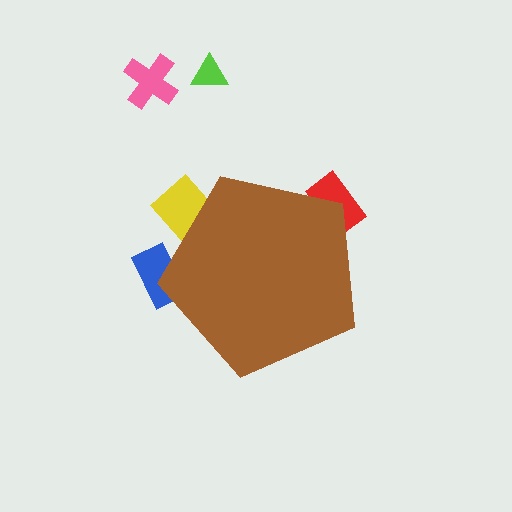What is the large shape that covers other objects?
A brown pentagon.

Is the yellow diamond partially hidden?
Yes, the yellow diamond is partially hidden behind the brown pentagon.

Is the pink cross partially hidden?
No, the pink cross is fully visible.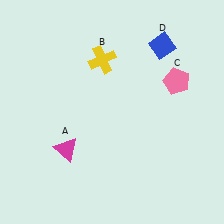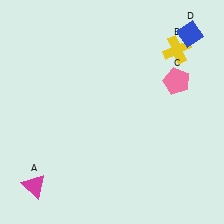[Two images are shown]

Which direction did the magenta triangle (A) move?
The magenta triangle (A) moved down.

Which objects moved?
The objects that moved are: the magenta triangle (A), the yellow cross (B), the blue diamond (D).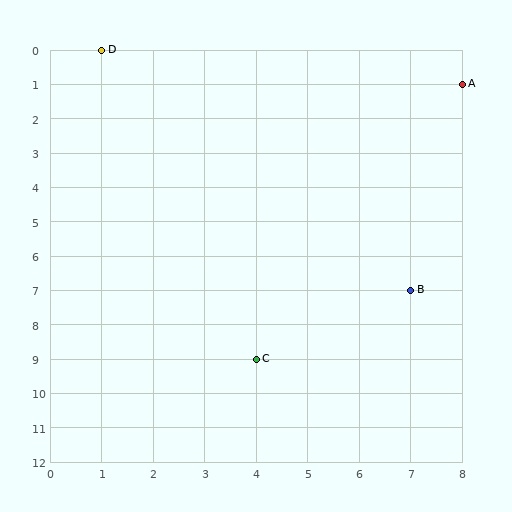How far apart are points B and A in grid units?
Points B and A are 1 column and 6 rows apart (about 6.1 grid units diagonally).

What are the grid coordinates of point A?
Point A is at grid coordinates (8, 1).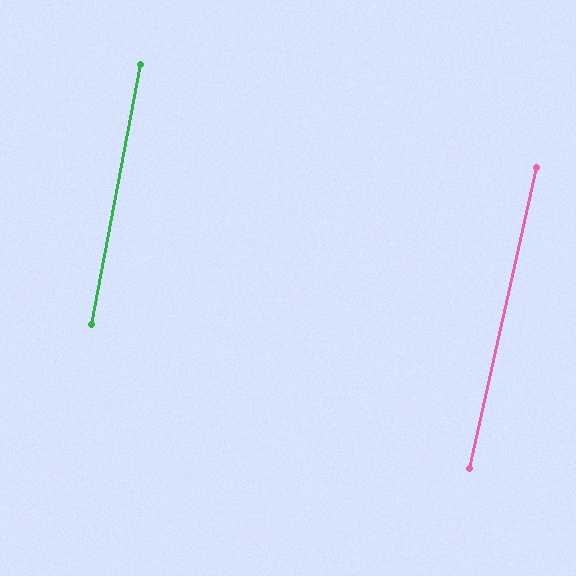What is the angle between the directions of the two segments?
Approximately 2 degrees.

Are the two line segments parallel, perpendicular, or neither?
Parallel — their directions differ by only 2.0°.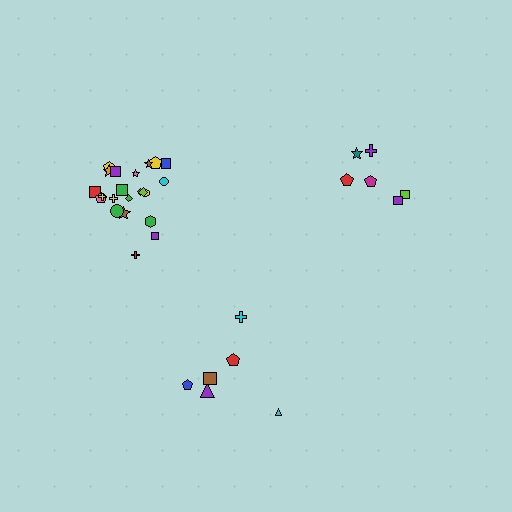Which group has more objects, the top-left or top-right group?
The top-left group.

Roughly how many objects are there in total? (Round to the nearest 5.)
Roughly 35 objects in total.